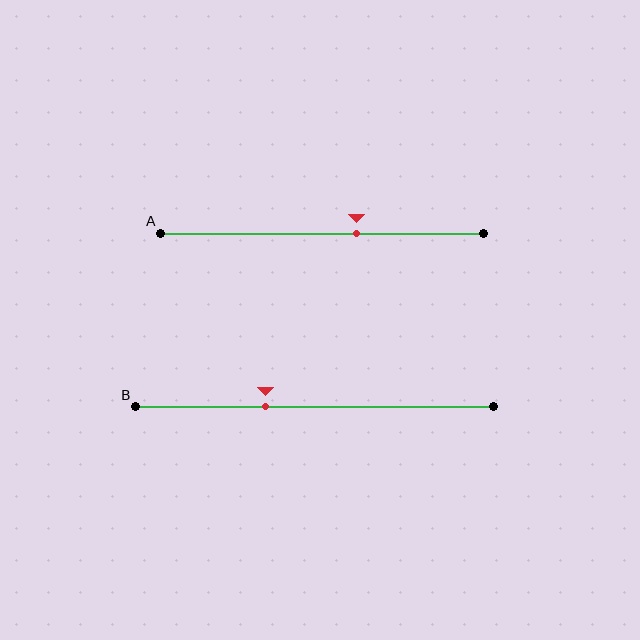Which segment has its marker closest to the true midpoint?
Segment A has its marker closest to the true midpoint.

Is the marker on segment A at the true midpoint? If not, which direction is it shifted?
No, the marker on segment A is shifted to the right by about 11% of the segment length.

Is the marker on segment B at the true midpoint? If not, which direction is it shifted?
No, the marker on segment B is shifted to the left by about 14% of the segment length.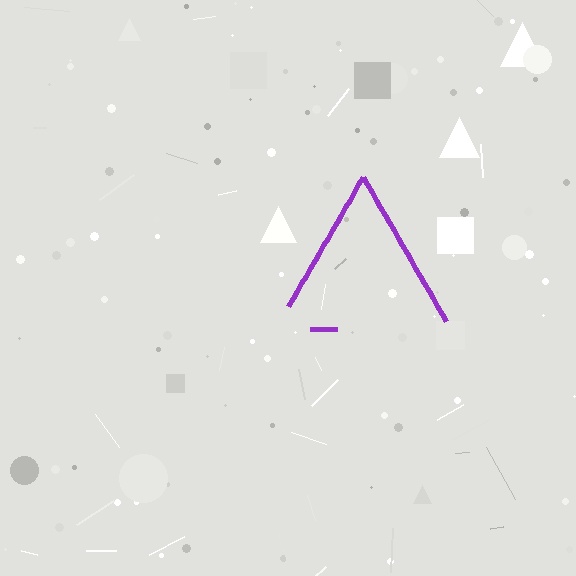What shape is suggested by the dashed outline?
The dashed outline suggests a triangle.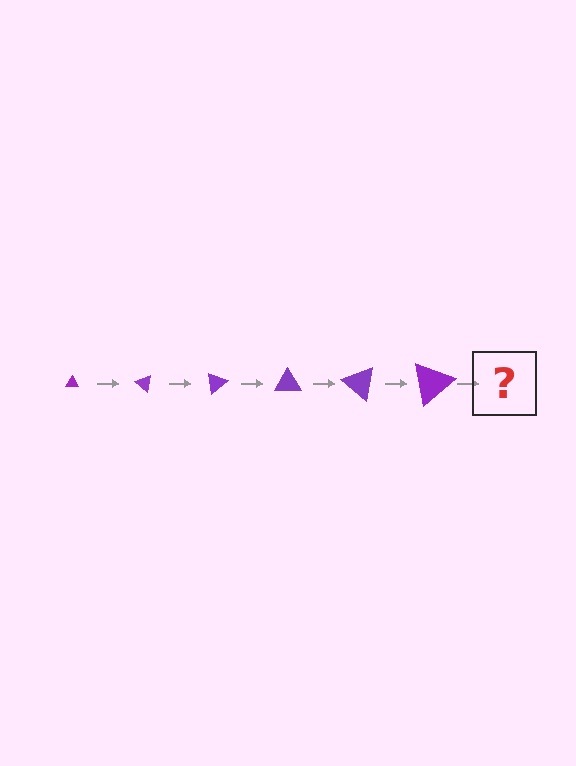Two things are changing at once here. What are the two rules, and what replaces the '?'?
The two rules are that the triangle grows larger each step and it rotates 40 degrees each step. The '?' should be a triangle, larger than the previous one and rotated 240 degrees from the start.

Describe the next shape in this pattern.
It should be a triangle, larger than the previous one and rotated 240 degrees from the start.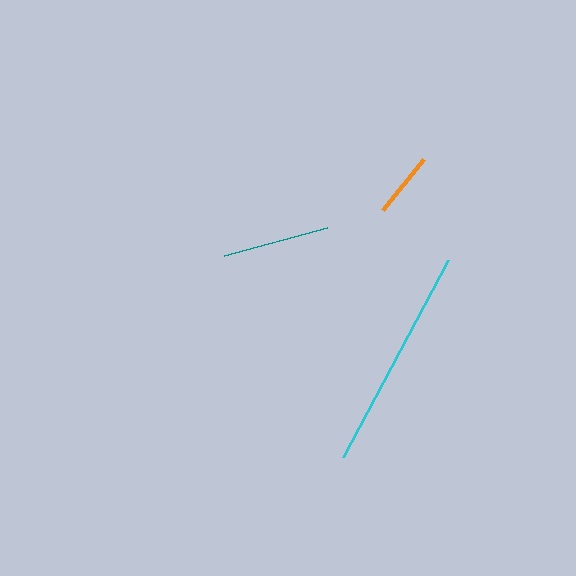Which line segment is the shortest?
The orange line is the shortest at approximately 66 pixels.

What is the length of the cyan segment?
The cyan segment is approximately 223 pixels long.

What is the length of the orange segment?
The orange segment is approximately 66 pixels long.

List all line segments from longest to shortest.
From longest to shortest: cyan, teal, orange.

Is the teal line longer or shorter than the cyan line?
The cyan line is longer than the teal line.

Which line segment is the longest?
The cyan line is the longest at approximately 223 pixels.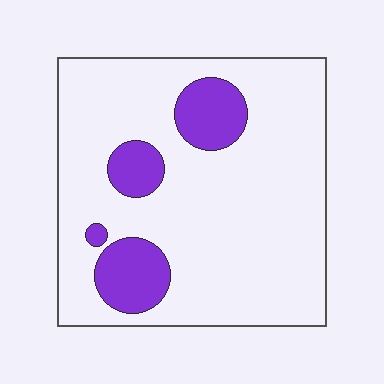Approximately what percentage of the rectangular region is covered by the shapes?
Approximately 15%.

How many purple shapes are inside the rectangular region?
4.